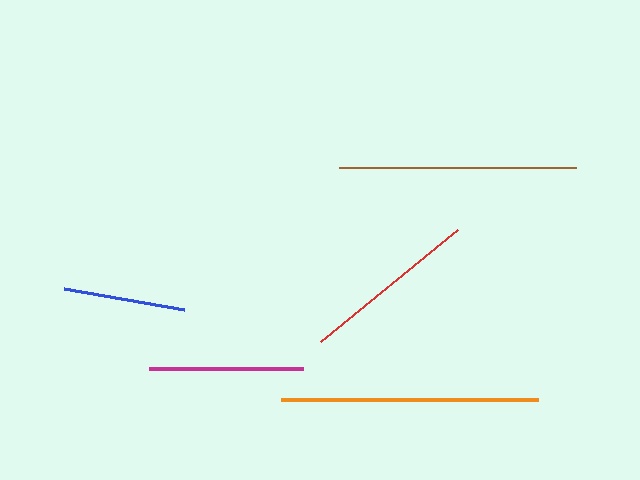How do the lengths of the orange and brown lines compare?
The orange and brown lines are approximately the same length.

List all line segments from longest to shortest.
From longest to shortest: orange, brown, red, magenta, blue.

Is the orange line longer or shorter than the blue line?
The orange line is longer than the blue line.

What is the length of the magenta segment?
The magenta segment is approximately 154 pixels long.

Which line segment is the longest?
The orange line is the longest at approximately 257 pixels.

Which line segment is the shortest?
The blue line is the shortest at approximately 122 pixels.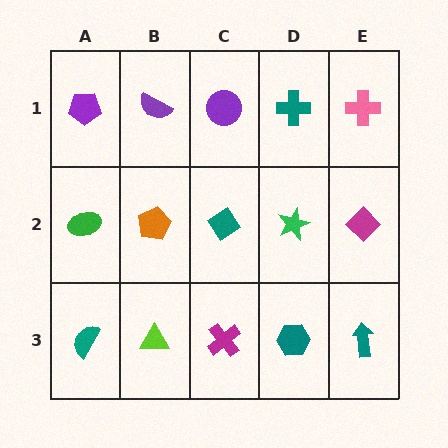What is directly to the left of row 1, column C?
A purple semicircle.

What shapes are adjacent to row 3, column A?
A green ellipse (row 2, column A), a lime triangle (row 3, column B).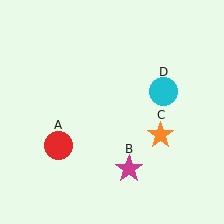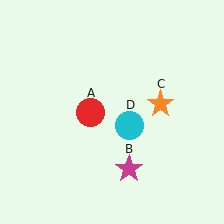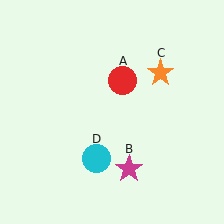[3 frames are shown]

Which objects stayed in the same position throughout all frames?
Magenta star (object B) remained stationary.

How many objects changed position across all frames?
3 objects changed position: red circle (object A), orange star (object C), cyan circle (object D).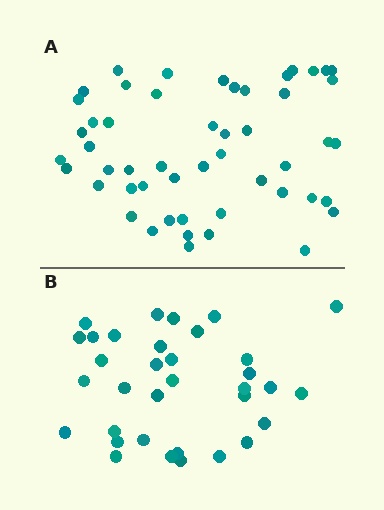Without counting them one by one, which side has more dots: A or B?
Region A (the top region) has more dots.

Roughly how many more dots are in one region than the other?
Region A has approximately 15 more dots than region B.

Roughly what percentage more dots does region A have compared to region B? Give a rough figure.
About 50% more.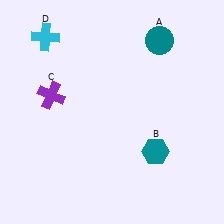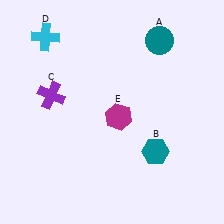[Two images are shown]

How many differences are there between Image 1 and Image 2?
There is 1 difference between the two images.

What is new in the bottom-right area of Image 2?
A magenta hexagon (E) was added in the bottom-right area of Image 2.